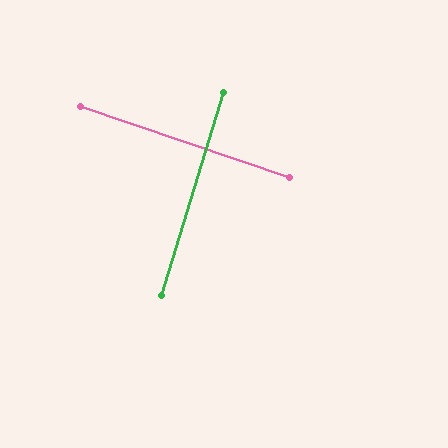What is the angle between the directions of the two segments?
Approximately 88 degrees.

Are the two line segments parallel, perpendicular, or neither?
Perpendicular — they meet at approximately 88°.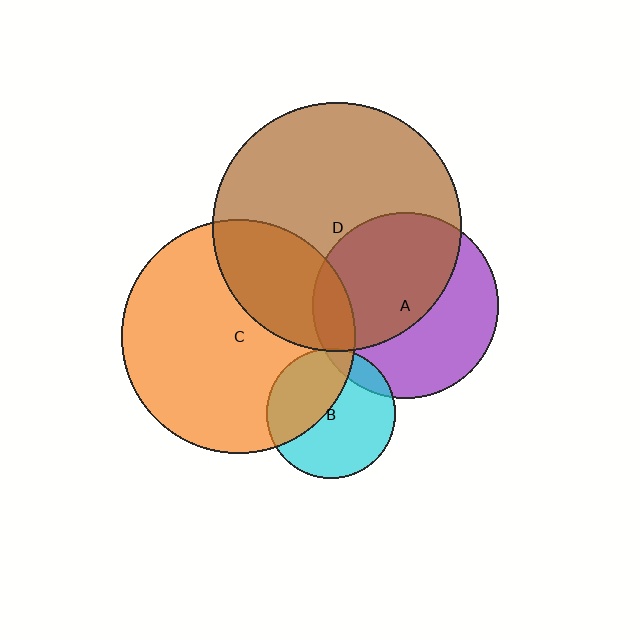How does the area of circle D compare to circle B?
Approximately 3.7 times.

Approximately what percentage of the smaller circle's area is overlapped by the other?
Approximately 40%.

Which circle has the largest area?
Circle D (brown).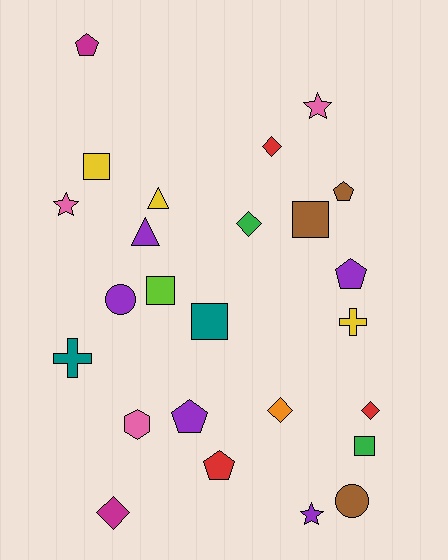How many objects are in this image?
There are 25 objects.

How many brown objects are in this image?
There are 3 brown objects.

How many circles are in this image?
There are 2 circles.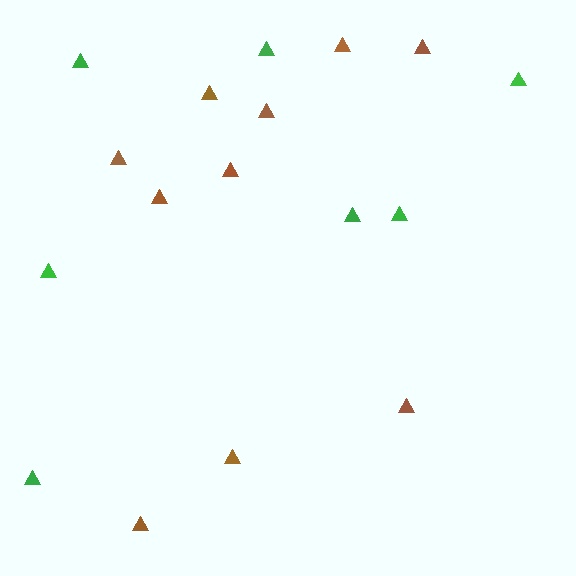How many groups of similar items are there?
There are 2 groups: one group of brown triangles (10) and one group of green triangles (7).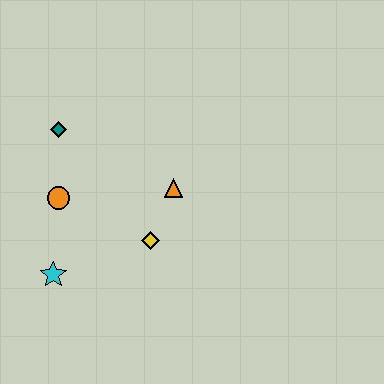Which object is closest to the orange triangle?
The yellow diamond is closest to the orange triangle.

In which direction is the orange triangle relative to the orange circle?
The orange triangle is to the right of the orange circle.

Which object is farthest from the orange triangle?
The cyan star is farthest from the orange triangle.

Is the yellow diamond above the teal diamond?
No